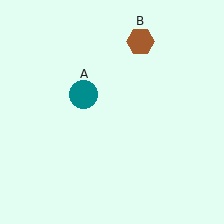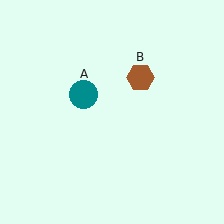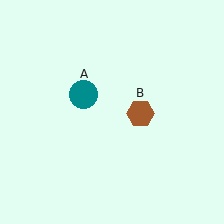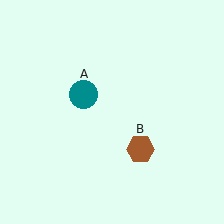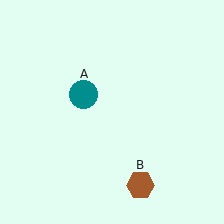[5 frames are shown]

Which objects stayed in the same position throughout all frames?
Teal circle (object A) remained stationary.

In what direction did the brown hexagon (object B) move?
The brown hexagon (object B) moved down.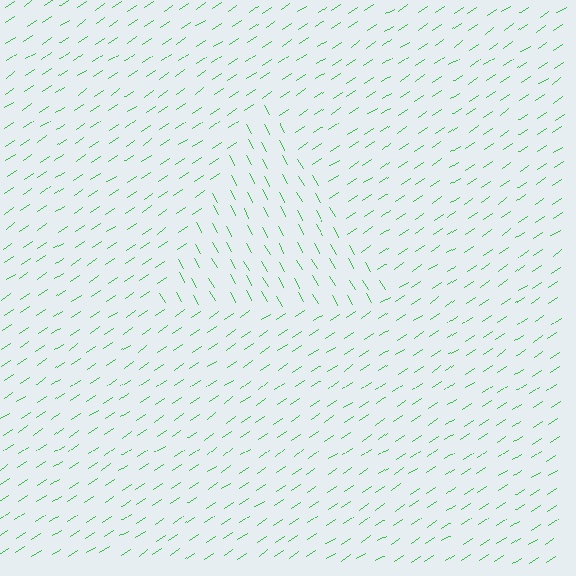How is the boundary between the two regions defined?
The boundary is defined purely by a change in line orientation (approximately 85 degrees difference). All lines are the same color and thickness.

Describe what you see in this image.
The image is filled with small green line segments. A triangle region in the image has lines oriented differently from the surrounding lines, creating a visible texture boundary.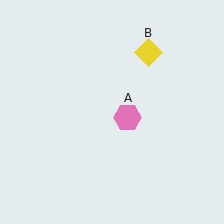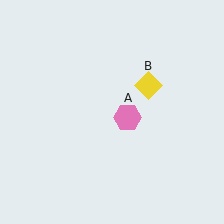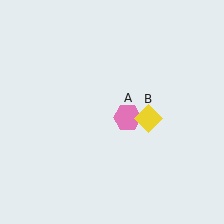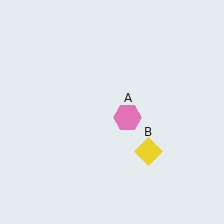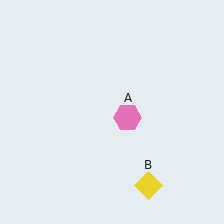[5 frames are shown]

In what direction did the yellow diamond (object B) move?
The yellow diamond (object B) moved down.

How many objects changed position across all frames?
1 object changed position: yellow diamond (object B).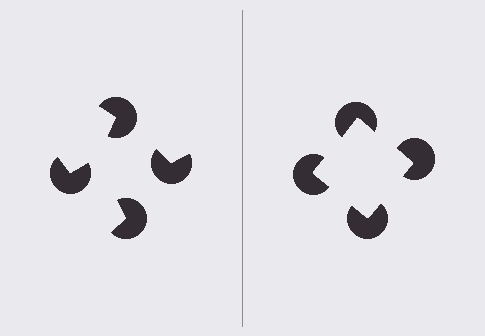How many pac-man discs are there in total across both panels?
8 — 4 on each side.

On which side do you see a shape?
An illusory square appears on the right side. On the left side the wedge cuts are rotated, so no coherent shape forms.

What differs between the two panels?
The pac-man discs are positioned identically on both sides; only the wedge orientations differ. On the right they align to a square; on the left they are misaligned.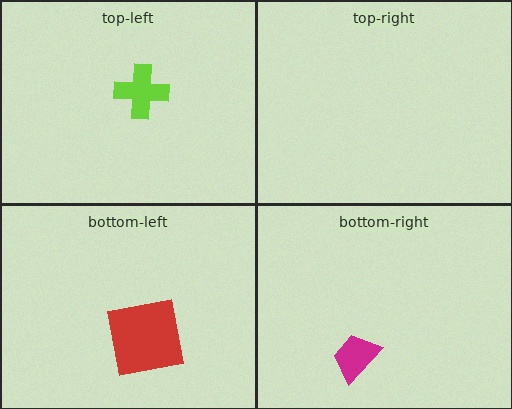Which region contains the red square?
The bottom-left region.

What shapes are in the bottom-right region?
The magenta trapezoid.